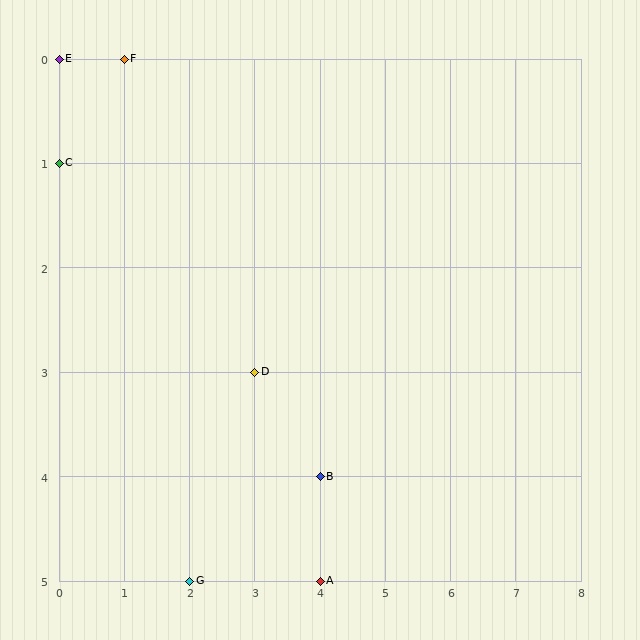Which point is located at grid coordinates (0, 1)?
Point C is at (0, 1).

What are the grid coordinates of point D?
Point D is at grid coordinates (3, 3).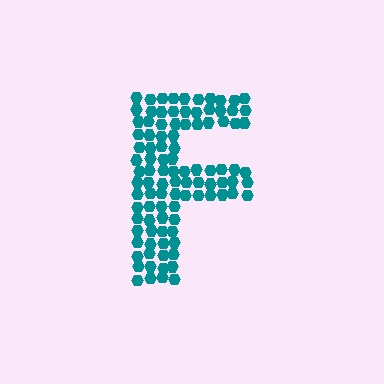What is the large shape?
The large shape is the letter F.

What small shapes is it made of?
It is made of small hexagons.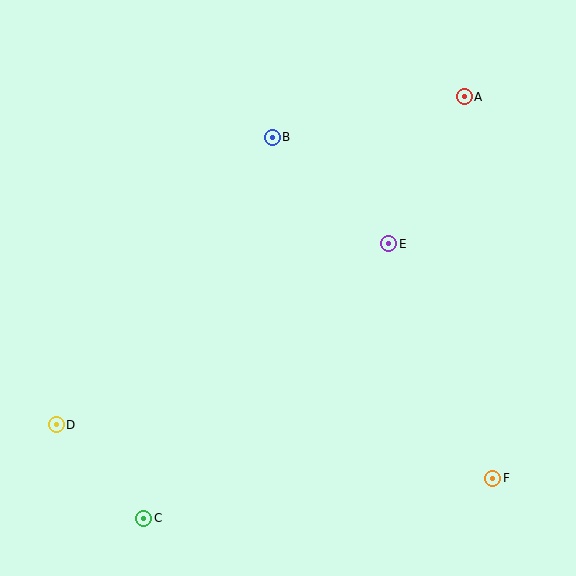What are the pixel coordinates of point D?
Point D is at (56, 425).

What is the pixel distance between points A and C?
The distance between A and C is 530 pixels.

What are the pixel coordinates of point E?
Point E is at (389, 244).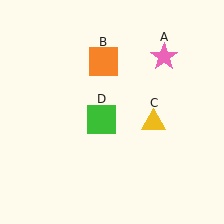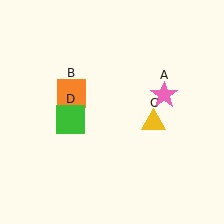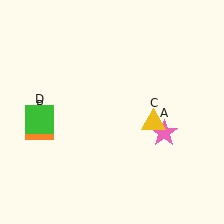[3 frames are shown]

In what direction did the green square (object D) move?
The green square (object D) moved left.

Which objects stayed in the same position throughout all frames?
Yellow triangle (object C) remained stationary.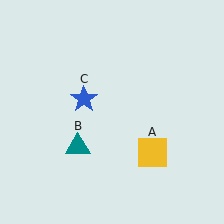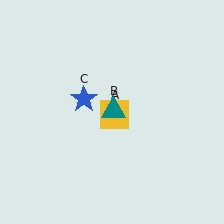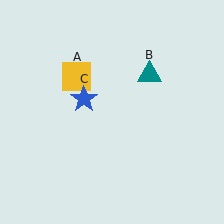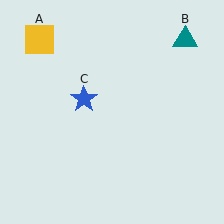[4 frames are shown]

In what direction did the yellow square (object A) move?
The yellow square (object A) moved up and to the left.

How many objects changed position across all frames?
2 objects changed position: yellow square (object A), teal triangle (object B).